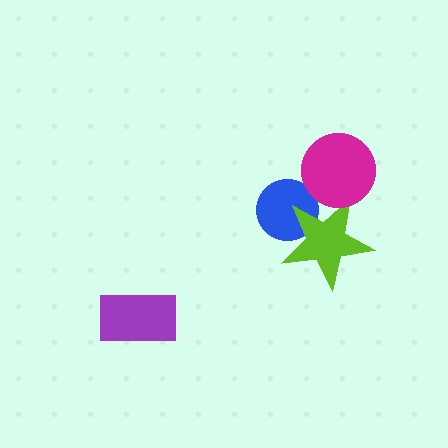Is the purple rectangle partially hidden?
No, no other shape covers it.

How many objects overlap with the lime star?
2 objects overlap with the lime star.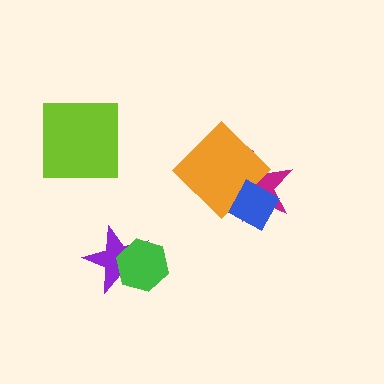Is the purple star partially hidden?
Yes, it is partially covered by another shape.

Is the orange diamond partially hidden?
Yes, it is partially covered by another shape.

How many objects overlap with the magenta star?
2 objects overlap with the magenta star.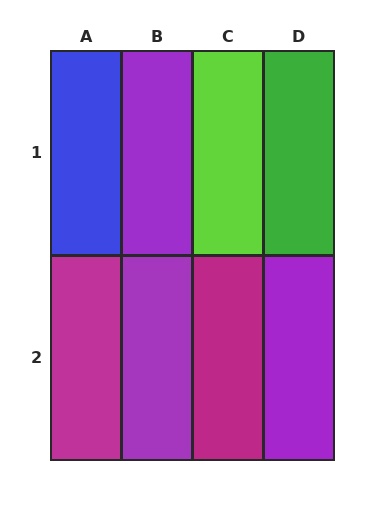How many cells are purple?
3 cells are purple.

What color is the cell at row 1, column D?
Green.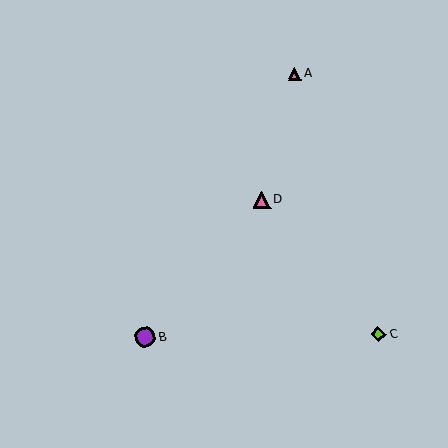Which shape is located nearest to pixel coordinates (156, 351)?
The purple circle (labeled B) at (145, 337) is nearest to that location.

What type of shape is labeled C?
Shape C is a lime diamond.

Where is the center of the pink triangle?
The center of the pink triangle is at (295, 74).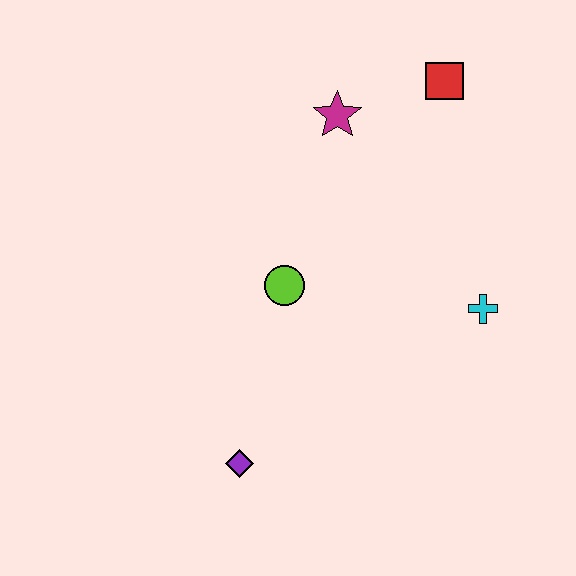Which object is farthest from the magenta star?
The purple diamond is farthest from the magenta star.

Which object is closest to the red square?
The magenta star is closest to the red square.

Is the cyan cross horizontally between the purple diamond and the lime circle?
No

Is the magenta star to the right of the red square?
No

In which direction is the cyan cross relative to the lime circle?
The cyan cross is to the right of the lime circle.